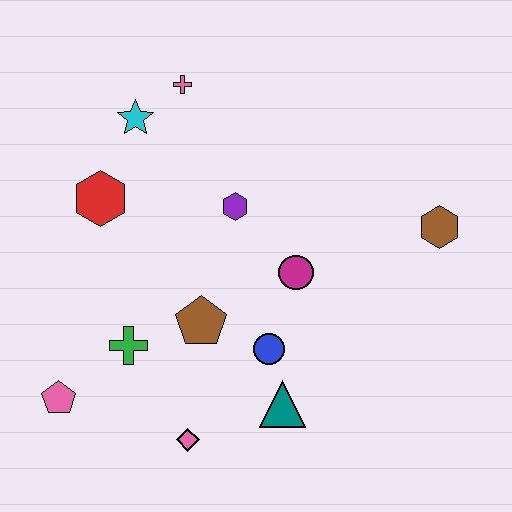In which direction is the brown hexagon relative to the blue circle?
The brown hexagon is to the right of the blue circle.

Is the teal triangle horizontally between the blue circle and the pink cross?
No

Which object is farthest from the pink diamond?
The pink cross is farthest from the pink diamond.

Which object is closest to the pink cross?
The cyan star is closest to the pink cross.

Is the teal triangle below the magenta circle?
Yes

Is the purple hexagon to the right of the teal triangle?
No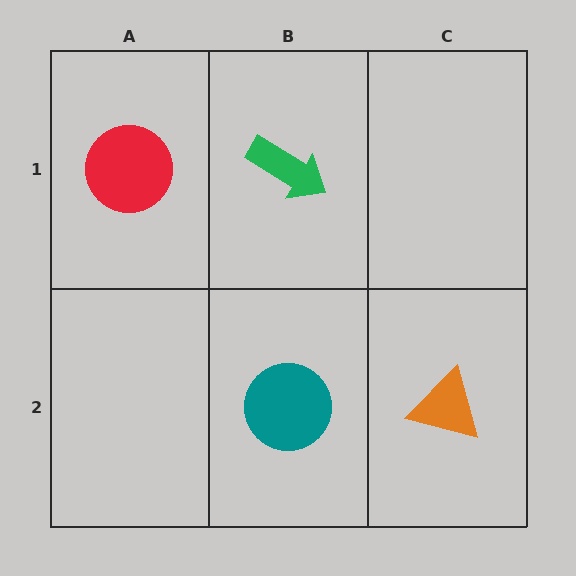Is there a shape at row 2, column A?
No, that cell is empty.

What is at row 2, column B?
A teal circle.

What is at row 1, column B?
A green arrow.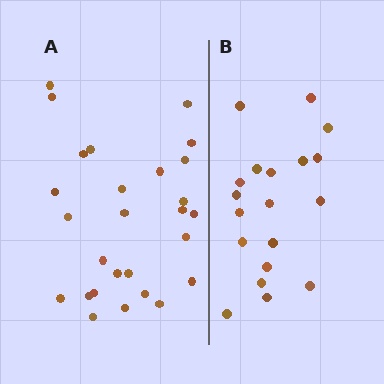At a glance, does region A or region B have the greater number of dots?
Region A (the left region) has more dots.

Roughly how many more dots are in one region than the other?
Region A has roughly 8 or so more dots than region B.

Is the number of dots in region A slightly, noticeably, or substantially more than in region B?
Region A has noticeably more, but not dramatically so. The ratio is roughly 1.4 to 1.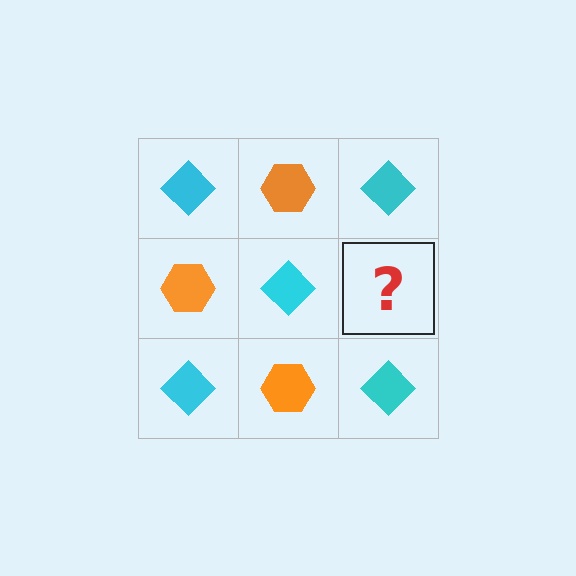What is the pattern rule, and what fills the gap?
The rule is that it alternates cyan diamond and orange hexagon in a checkerboard pattern. The gap should be filled with an orange hexagon.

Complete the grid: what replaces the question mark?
The question mark should be replaced with an orange hexagon.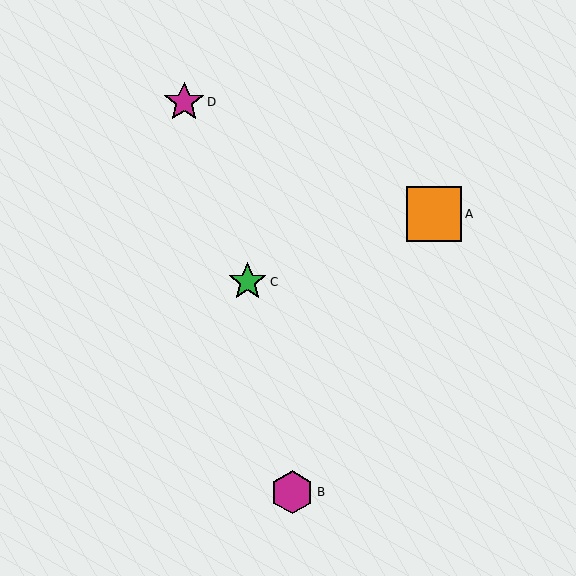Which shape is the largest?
The orange square (labeled A) is the largest.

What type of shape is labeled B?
Shape B is a magenta hexagon.